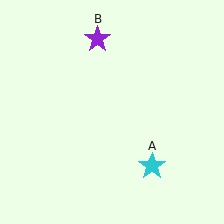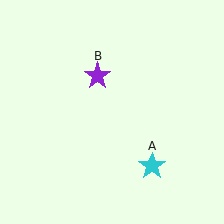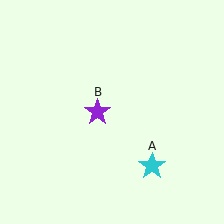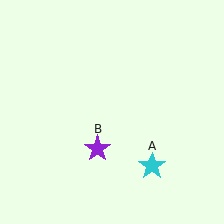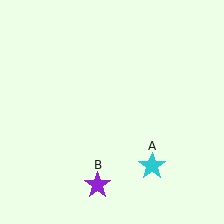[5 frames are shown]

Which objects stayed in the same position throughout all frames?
Cyan star (object A) remained stationary.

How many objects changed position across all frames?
1 object changed position: purple star (object B).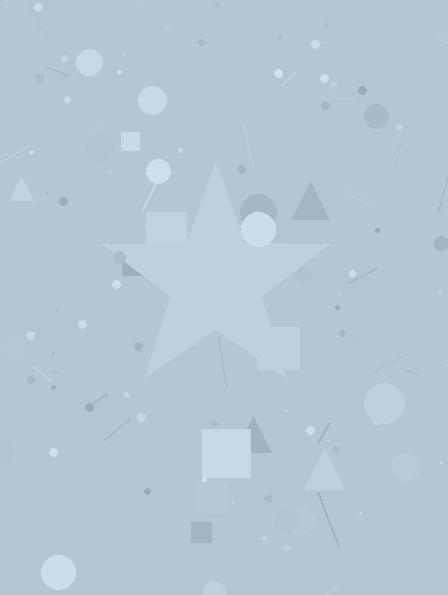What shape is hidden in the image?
A star is hidden in the image.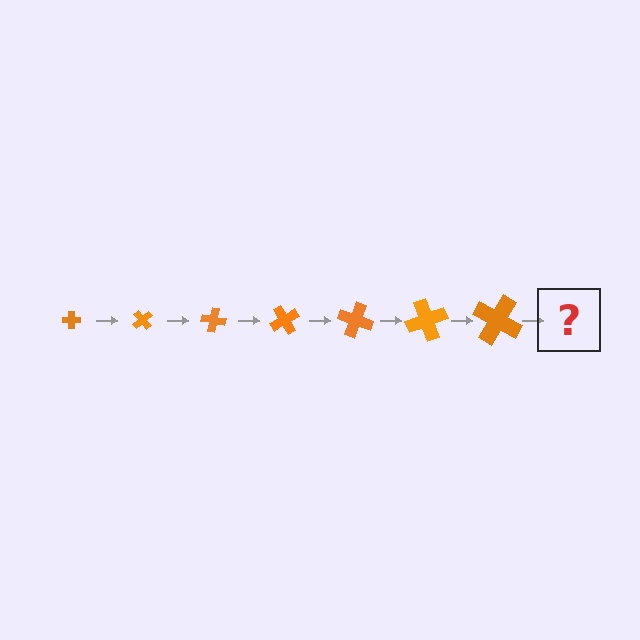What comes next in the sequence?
The next element should be a cross, larger than the previous one and rotated 350 degrees from the start.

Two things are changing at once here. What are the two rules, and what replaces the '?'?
The two rules are that the cross grows larger each step and it rotates 50 degrees each step. The '?' should be a cross, larger than the previous one and rotated 350 degrees from the start.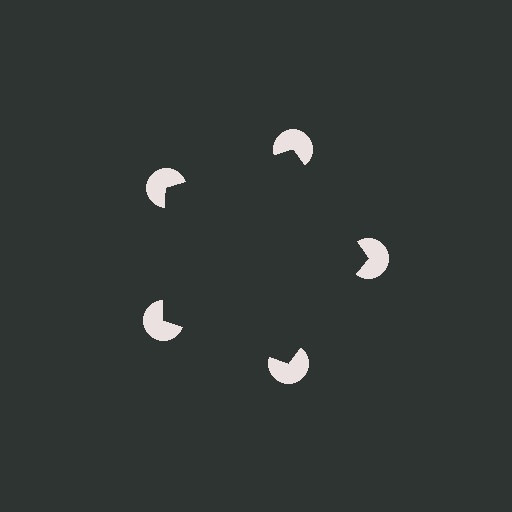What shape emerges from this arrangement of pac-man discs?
An illusory pentagon — its edges are inferred from the aligned wedge cuts in the pac-man discs, not physically drawn.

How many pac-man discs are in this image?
There are 5 — one at each vertex of the illusory pentagon.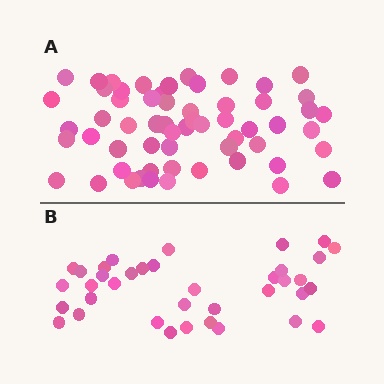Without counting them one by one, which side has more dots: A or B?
Region A (the top region) has more dots.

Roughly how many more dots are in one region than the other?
Region A has approximately 20 more dots than region B.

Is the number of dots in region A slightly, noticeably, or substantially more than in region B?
Region A has substantially more. The ratio is roughly 1.6 to 1.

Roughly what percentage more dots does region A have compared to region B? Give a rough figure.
About 60% more.